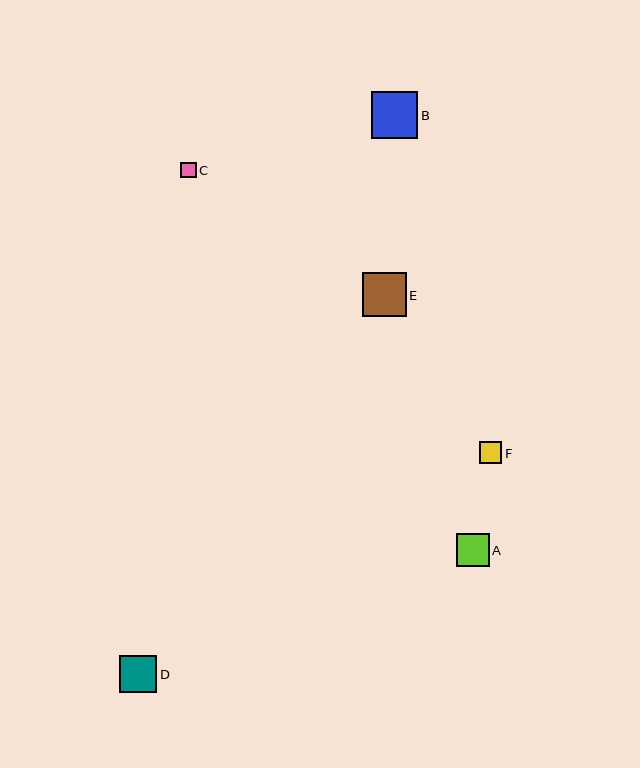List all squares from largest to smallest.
From largest to smallest: B, E, D, A, F, C.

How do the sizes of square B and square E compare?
Square B and square E are approximately the same size.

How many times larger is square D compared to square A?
Square D is approximately 1.1 times the size of square A.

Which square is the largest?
Square B is the largest with a size of approximately 46 pixels.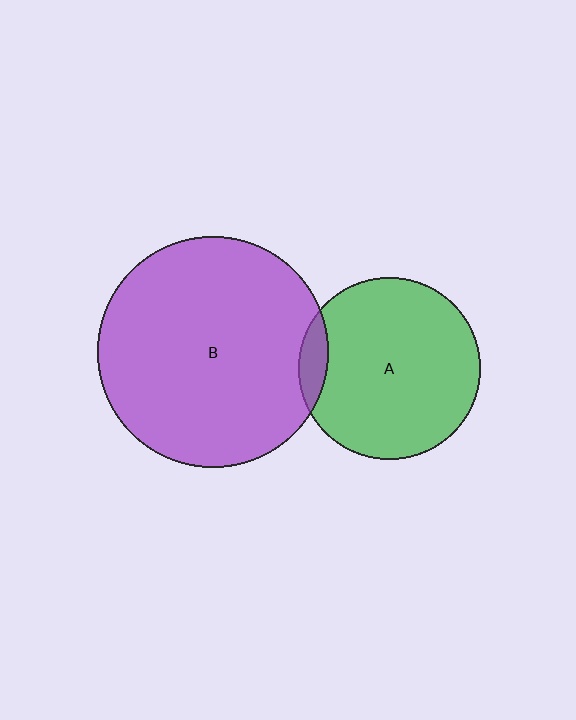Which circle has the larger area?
Circle B (purple).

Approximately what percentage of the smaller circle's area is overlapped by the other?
Approximately 10%.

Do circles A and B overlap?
Yes.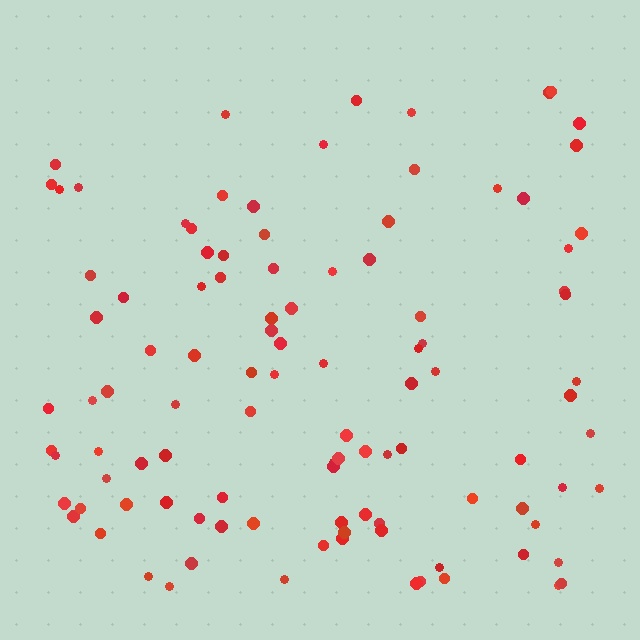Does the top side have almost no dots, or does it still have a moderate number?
Still a moderate number, just noticeably fewer than the bottom.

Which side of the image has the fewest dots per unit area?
The top.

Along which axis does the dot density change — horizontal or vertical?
Vertical.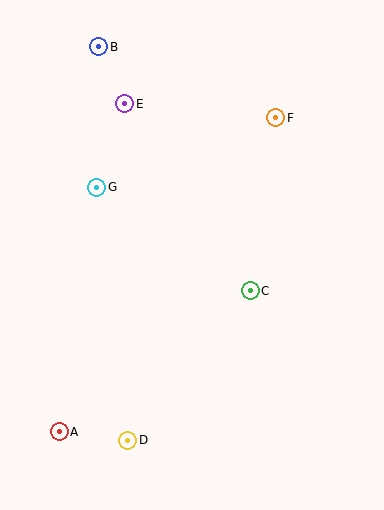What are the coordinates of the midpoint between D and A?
The midpoint between D and A is at (94, 436).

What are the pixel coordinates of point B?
Point B is at (99, 47).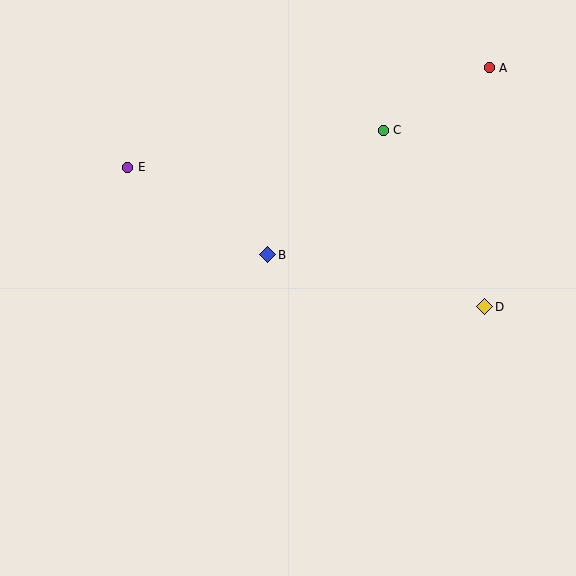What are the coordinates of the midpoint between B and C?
The midpoint between B and C is at (325, 193).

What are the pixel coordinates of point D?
Point D is at (485, 307).